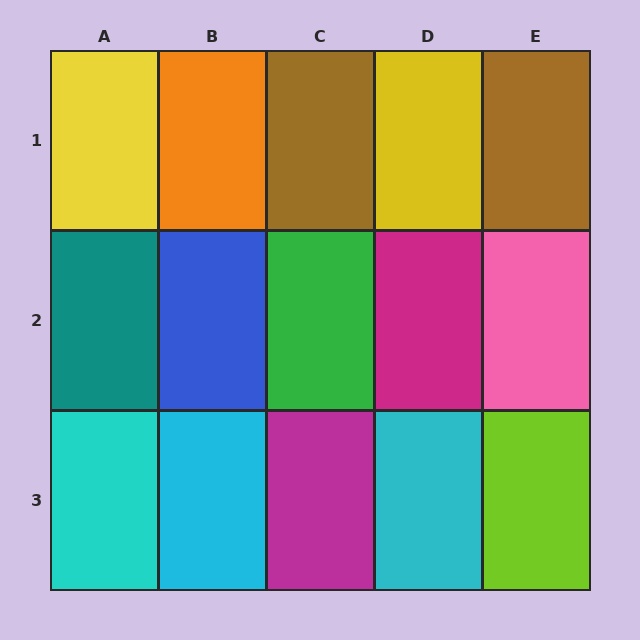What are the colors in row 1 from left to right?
Yellow, orange, brown, yellow, brown.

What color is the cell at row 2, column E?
Pink.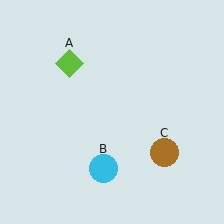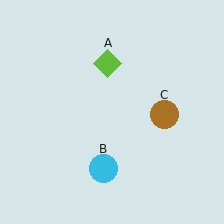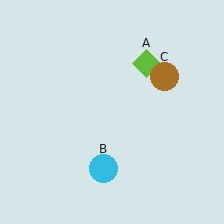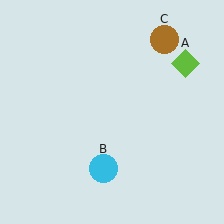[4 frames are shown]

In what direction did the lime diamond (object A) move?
The lime diamond (object A) moved right.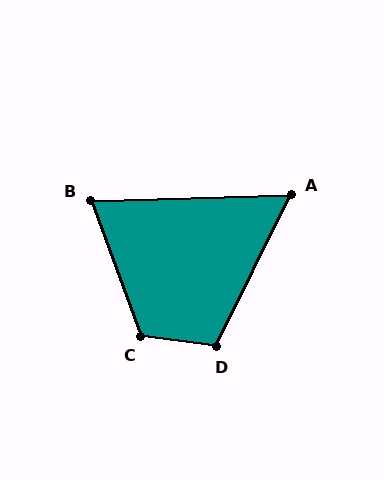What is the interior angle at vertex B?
Approximately 71 degrees (acute).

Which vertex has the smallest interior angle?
A, at approximately 62 degrees.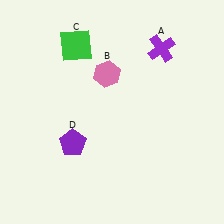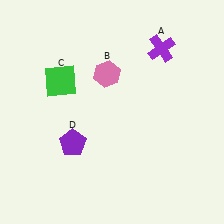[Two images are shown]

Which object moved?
The green square (C) moved down.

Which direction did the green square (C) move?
The green square (C) moved down.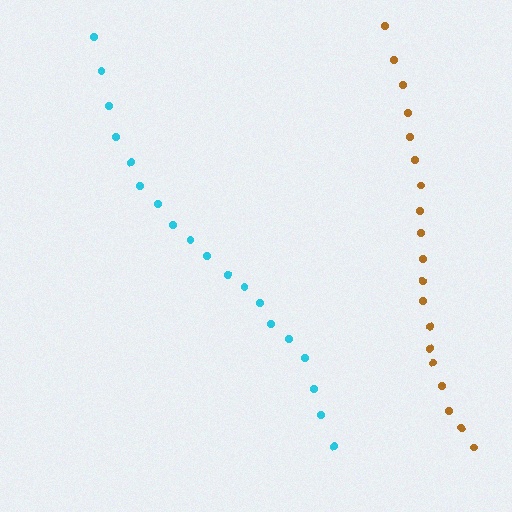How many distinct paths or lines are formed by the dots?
There are 2 distinct paths.